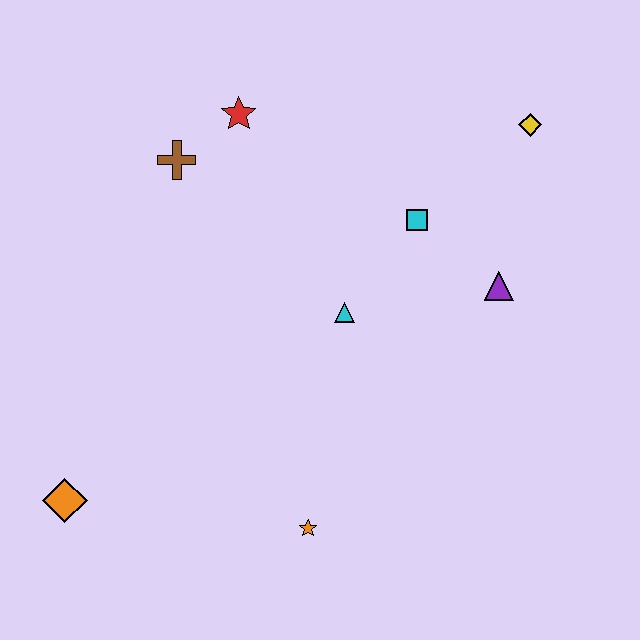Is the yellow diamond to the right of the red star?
Yes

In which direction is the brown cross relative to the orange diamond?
The brown cross is above the orange diamond.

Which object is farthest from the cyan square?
The orange diamond is farthest from the cyan square.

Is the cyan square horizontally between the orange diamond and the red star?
No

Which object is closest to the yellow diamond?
The cyan square is closest to the yellow diamond.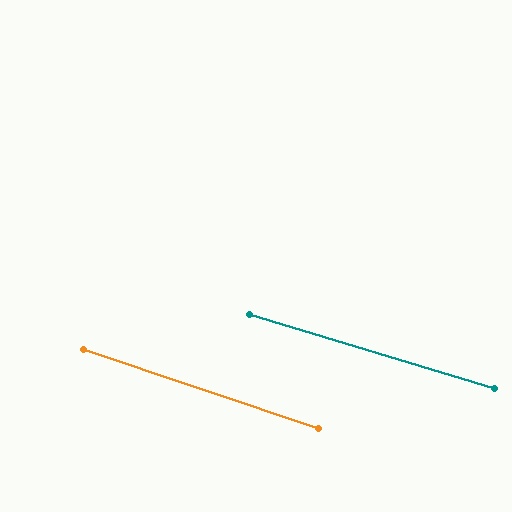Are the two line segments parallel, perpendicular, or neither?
Parallel — their directions differ by only 1.9°.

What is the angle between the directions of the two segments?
Approximately 2 degrees.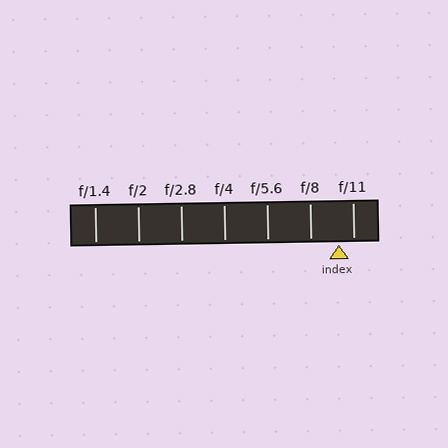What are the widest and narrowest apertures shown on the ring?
The widest aperture shown is f/1.4 and the narrowest is f/11.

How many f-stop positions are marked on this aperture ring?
There are 7 f-stop positions marked.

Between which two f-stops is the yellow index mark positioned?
The index mark is between f/8 and f/11.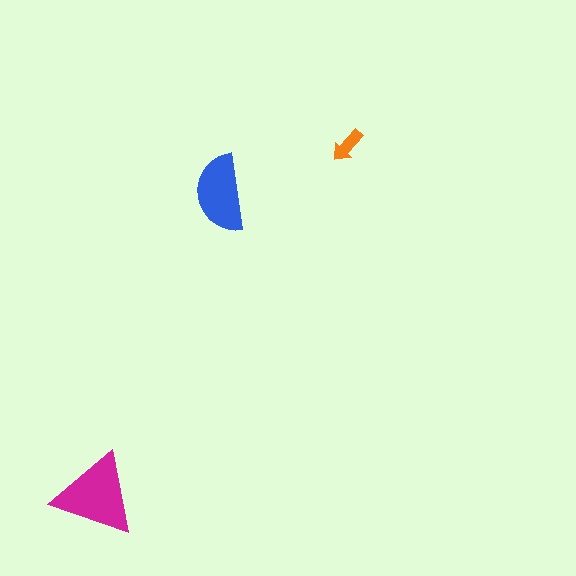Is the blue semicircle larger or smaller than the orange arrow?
Larger.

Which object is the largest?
The magenta triangle.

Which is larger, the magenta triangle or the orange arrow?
The magenta triangle.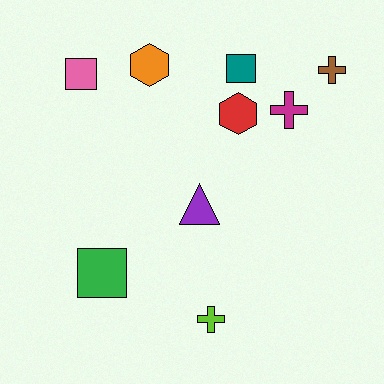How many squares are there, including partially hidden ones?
There are 3 squares.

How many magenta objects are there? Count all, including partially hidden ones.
There is 1 magenta object.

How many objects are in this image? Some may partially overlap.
There are 9 objects.